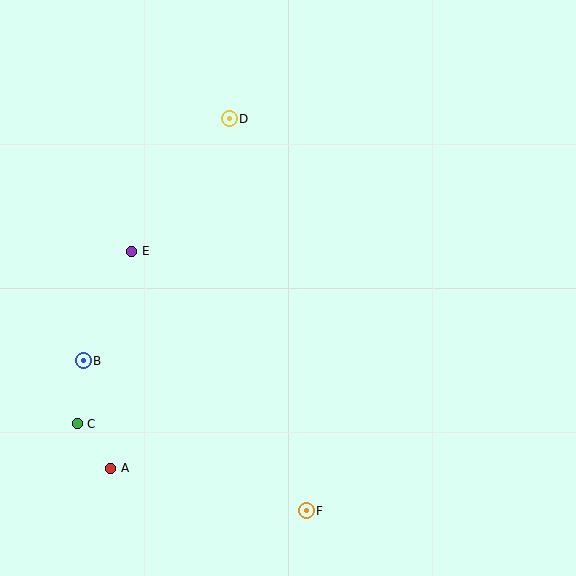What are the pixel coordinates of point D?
Point D is at (229, 119).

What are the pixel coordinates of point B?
Point B is at (83, 361).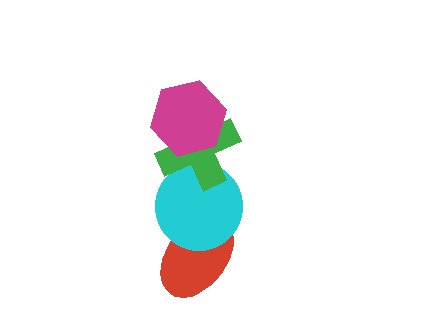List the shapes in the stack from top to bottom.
From top to bottom: the magenta hexagon, the green cross, the cyan circle, the red ellipse.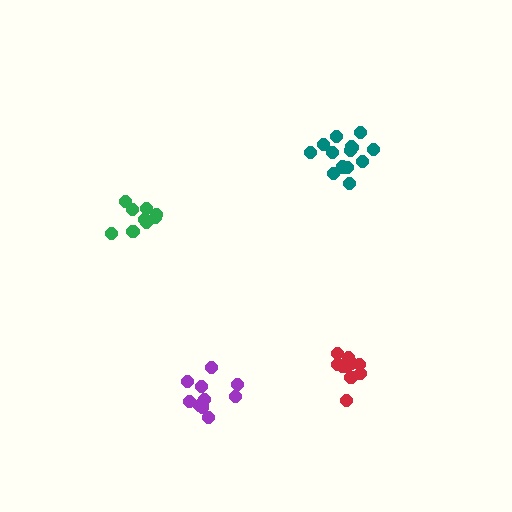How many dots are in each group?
Group 1: 10 dots, Group 2: 14 dots, Group 3: 9 dots, Group 4: 11 dots (44 total).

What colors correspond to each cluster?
The clusters are colored: red, teal, green, purple.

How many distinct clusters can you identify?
There are 4 distinct clusters.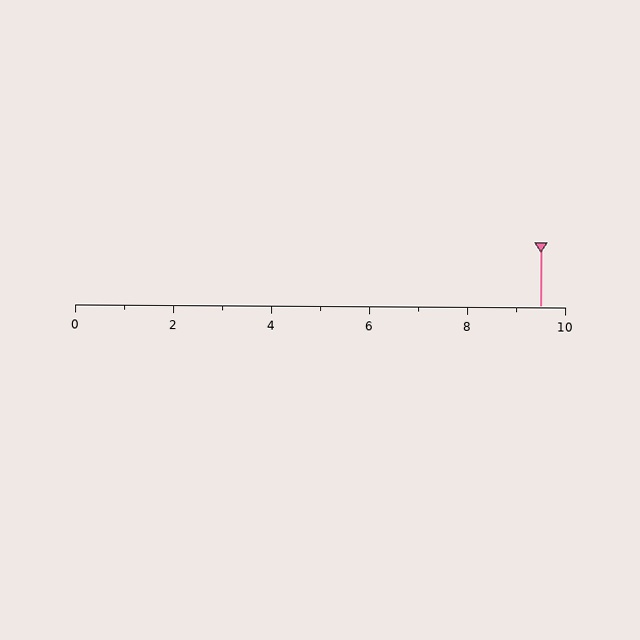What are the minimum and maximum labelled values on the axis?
The axis runs from 0 to 10.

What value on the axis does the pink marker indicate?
The marker indicates approximately 9.5.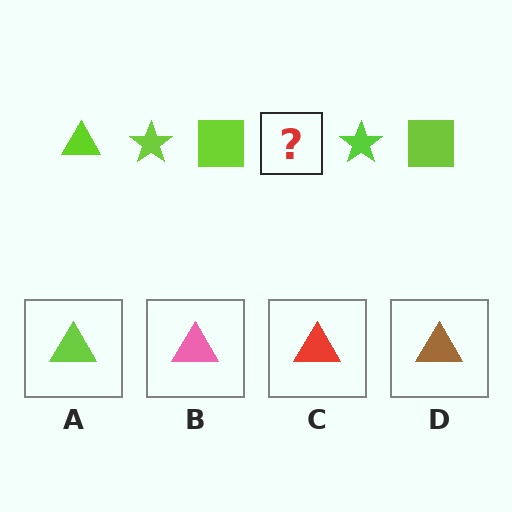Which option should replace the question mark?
Option A.